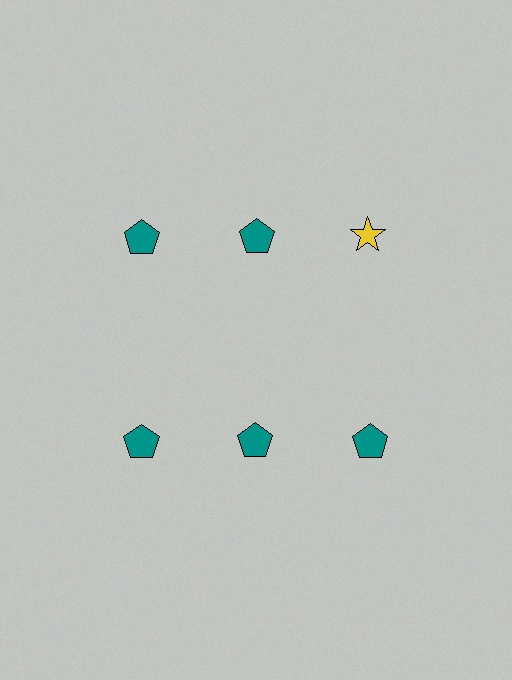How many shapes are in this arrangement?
There are 6 shapes arranged in a grid pattern.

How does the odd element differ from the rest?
It differs in both color (yellow instead of teal) and shape (star instead of pentagon).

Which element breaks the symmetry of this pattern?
The yellow star in the top row, center column breaks the symmetry. All other shapes are teal pentagons.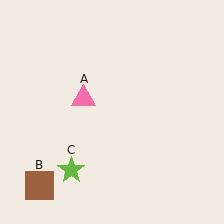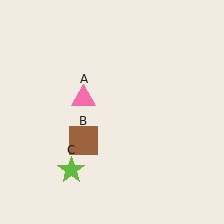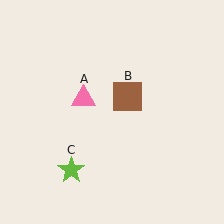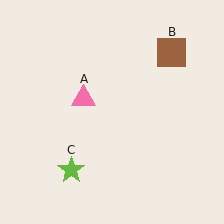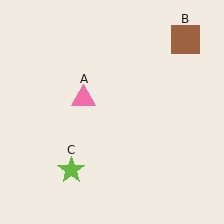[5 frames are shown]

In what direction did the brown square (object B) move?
The brown square (object B) moved up and to the right.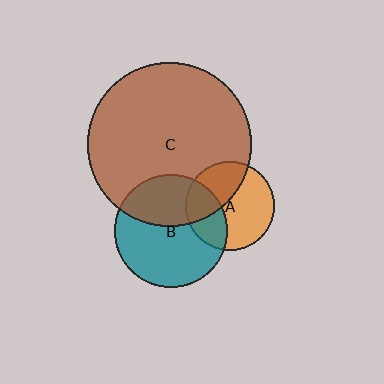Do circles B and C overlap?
Yes.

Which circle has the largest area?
Circle C (brown).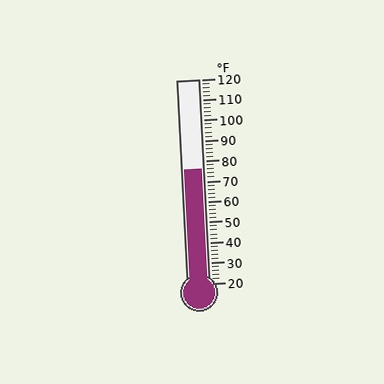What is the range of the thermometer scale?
The thermometer scale ranges from 20°F to 120°F.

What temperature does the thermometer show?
The thermometer shows approximately 76°F.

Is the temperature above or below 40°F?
The temperature is above 40°F.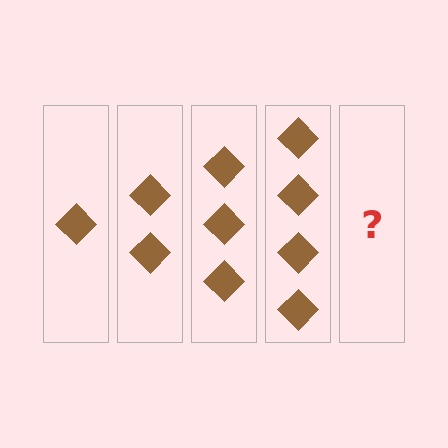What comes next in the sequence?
The next element should be 5 diamonds.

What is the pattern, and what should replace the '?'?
The pattern is that each step adds one more diamond. The '?' should be 5 diamonds.